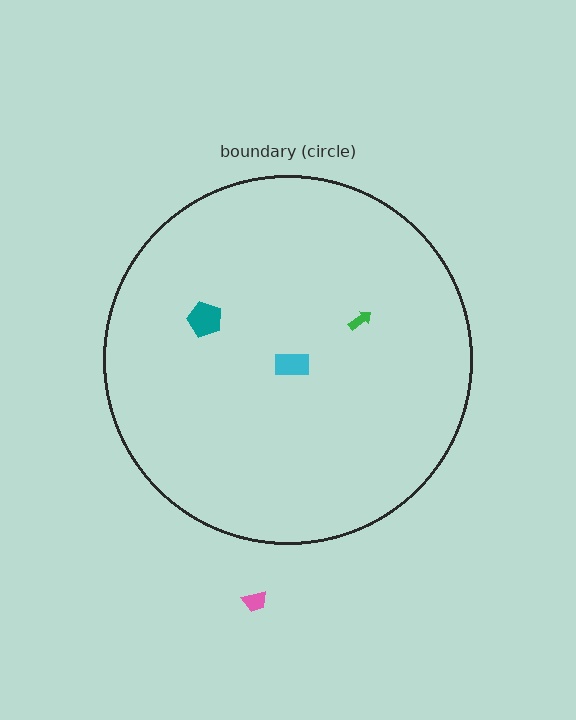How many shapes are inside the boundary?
3 inside, 1 outside.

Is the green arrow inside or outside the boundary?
Inside.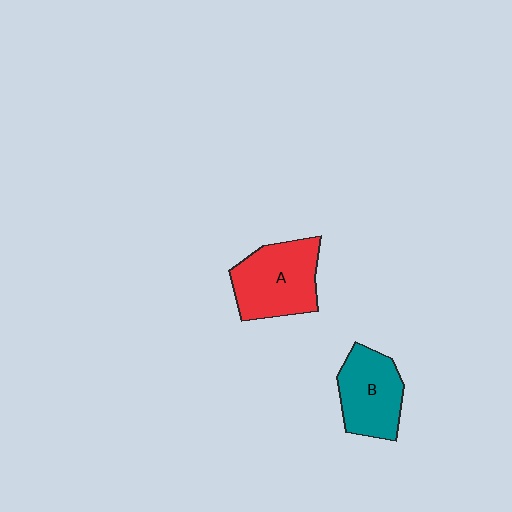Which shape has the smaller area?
Shape B (teal).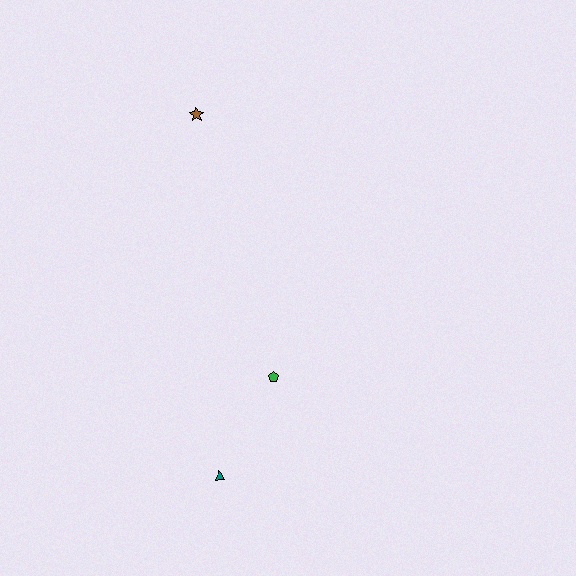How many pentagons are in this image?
There is 1 pentagon.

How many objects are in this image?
There are 3 objects.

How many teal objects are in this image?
There is 1 teal object.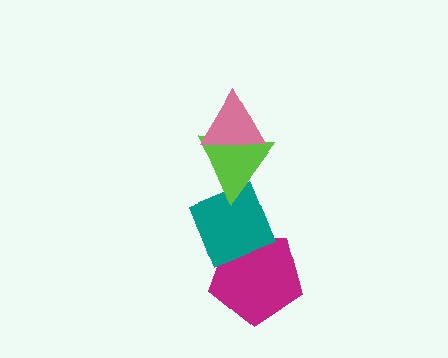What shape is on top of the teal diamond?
The lime triangle is on top of the teal diamond.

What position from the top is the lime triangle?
The lime triangle is 2nd from the top.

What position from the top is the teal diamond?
The teal diamond is 3rd from the top.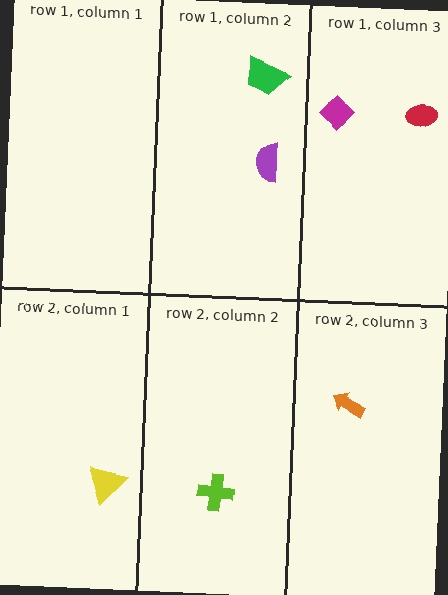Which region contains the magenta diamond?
The row 1, column 3 region.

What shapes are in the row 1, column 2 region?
The purple semicircle, the green trapezoid.